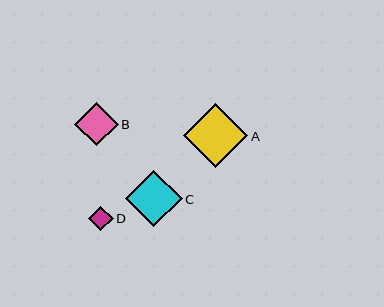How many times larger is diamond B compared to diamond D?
Diamond B is approximately 1.8 times the size of diamond D.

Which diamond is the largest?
Diamond A is the largest with a size of approximately 64 pixels.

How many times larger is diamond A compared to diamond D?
Diamond A is approximately 2.6 times the size of diamond D.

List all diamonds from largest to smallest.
From largest to smallest: A, C, B, D.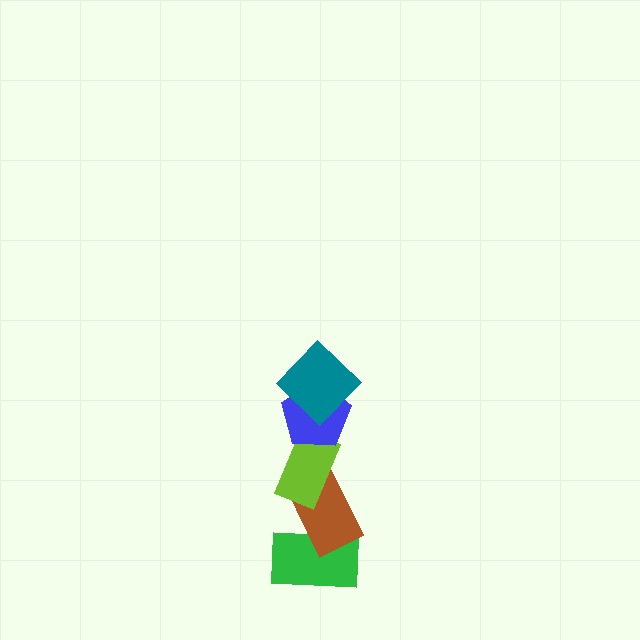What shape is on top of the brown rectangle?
The lime rectangle is on top of the brown rectangle.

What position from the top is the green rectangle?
The green rectangle is 5th from the top.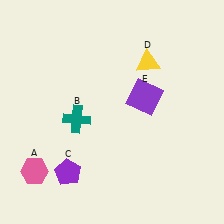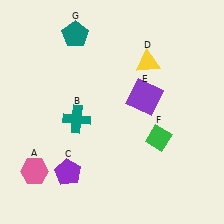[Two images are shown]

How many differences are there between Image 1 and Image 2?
There are 2 differences between the two images.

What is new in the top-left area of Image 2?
A teal pentagon (G) was added in the top-left area of Image 2.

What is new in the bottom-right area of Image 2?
A green diamond (F) was added in the bottom-right area of Image 2.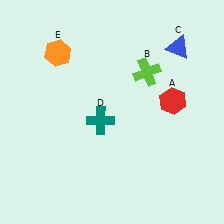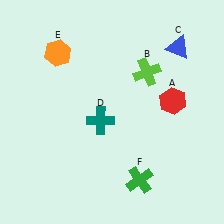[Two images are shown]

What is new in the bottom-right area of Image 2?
A green cross (F) was added in the bottom-right area of Image 2.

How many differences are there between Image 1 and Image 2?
There is 1 difference between the two images.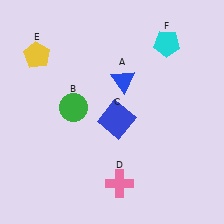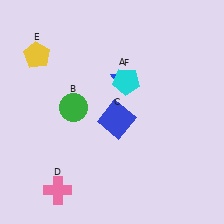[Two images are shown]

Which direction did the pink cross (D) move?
The pink cross (D) moved left.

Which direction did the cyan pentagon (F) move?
The cyan pentagon (F) moved left.